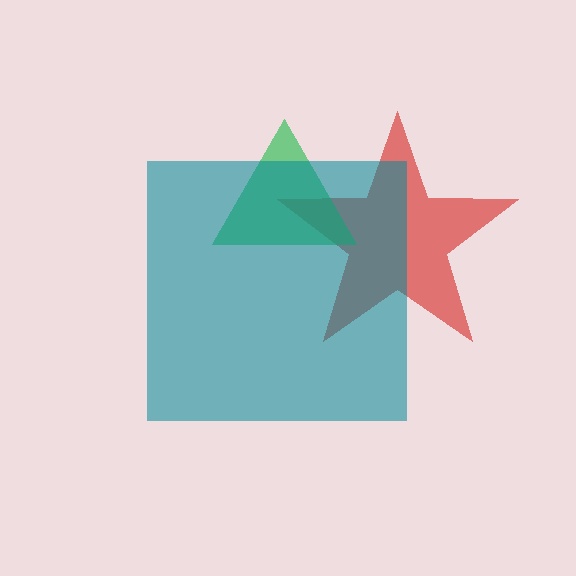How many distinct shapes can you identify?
There are 3 distinct shapes: a red star, a green triangle, a teal square.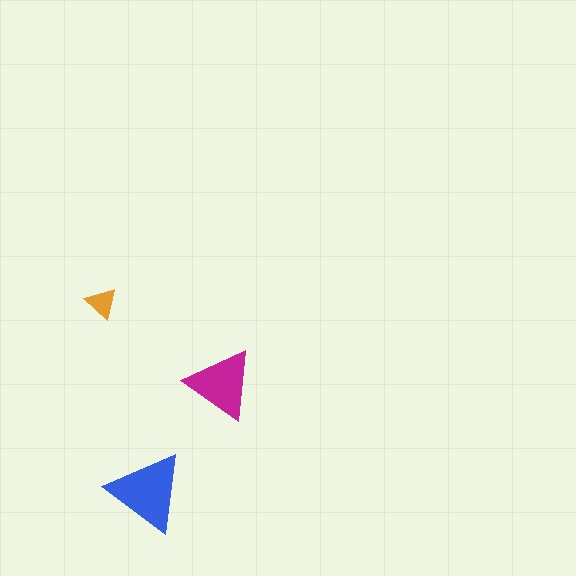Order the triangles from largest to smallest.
the blue one, the magenta one, the orange one.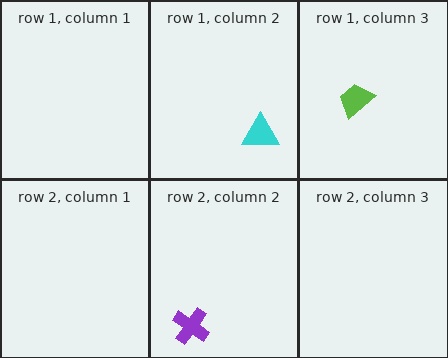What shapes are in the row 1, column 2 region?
The cyan triangle.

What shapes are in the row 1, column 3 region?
The lime trapezoid.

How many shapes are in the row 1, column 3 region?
1.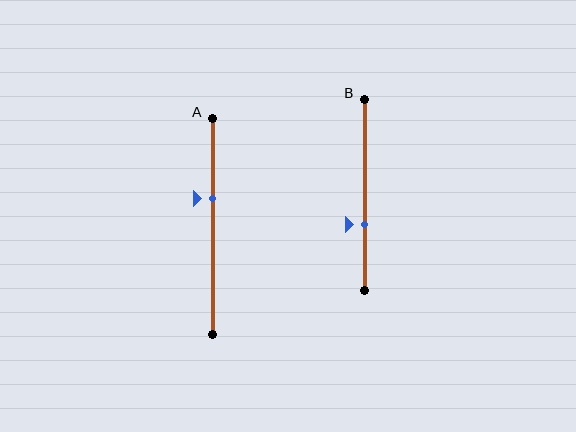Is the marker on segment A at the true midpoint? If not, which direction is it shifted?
No, the marker on segment A is shifted upward by about 13% of the segment length.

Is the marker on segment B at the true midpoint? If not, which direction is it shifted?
No, the marker on segment B is shifted downward by about 16% of the segment length.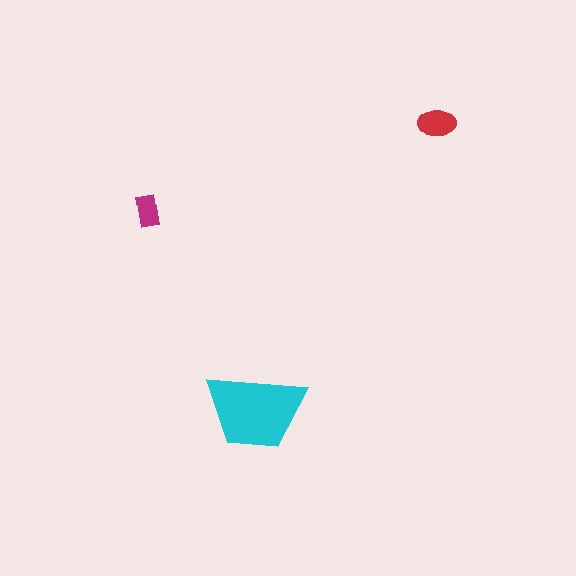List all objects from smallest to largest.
The magenta rectangle, the red ellipse, the cyan trapezoid.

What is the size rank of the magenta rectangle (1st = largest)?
3rd.